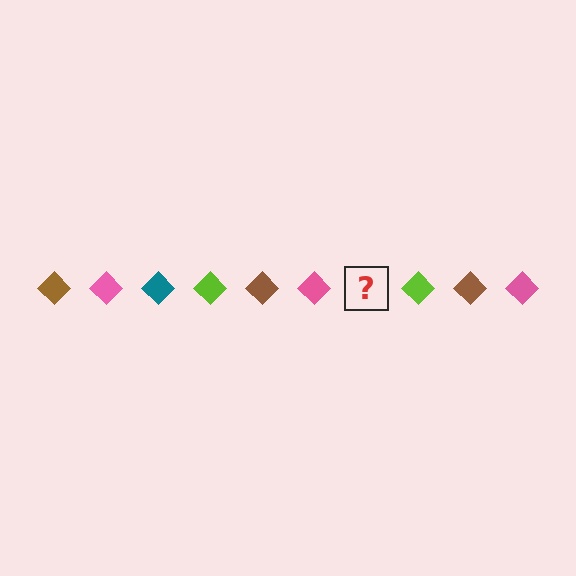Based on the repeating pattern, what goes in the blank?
The blank should be a teal diamond.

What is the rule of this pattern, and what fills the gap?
The rule is that the pattern cycles through brown, pink, teal, lime diamonds. The gap should be filled with a teal diamond.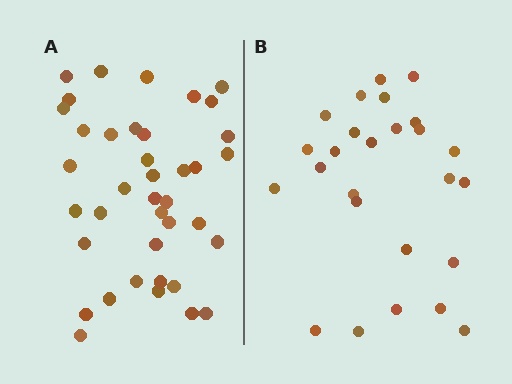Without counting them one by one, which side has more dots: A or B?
Region A (the left region) has more dots.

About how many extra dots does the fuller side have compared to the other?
Region A has approximately 15 more dots than region B.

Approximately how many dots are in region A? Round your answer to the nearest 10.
About 40 dots. (The exact count is 39, which rounds to 40.)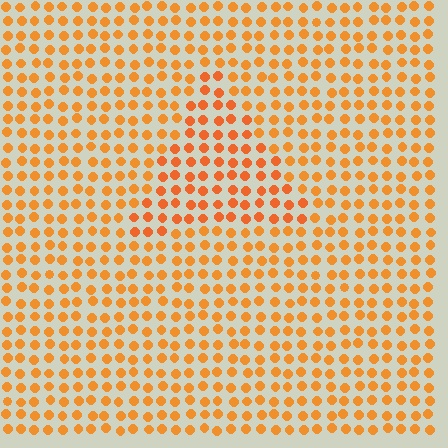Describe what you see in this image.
The image is filled with small orange elements in a uniform arrangement. A triangle-shaped region is visible where the elements are tinted to a slightly different hue, forming a subtle color boundary.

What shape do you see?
I see a triangle.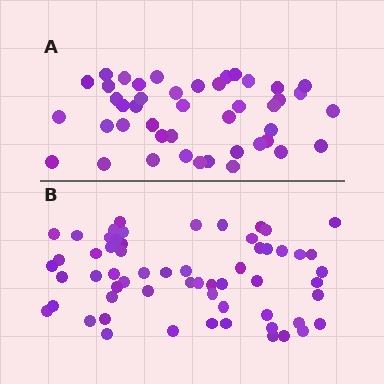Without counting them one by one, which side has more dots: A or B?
Region B (the bottom region) has more dots.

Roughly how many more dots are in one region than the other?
Region B has approximately 15 more dots than region A.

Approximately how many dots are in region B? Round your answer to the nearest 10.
About 60 dots.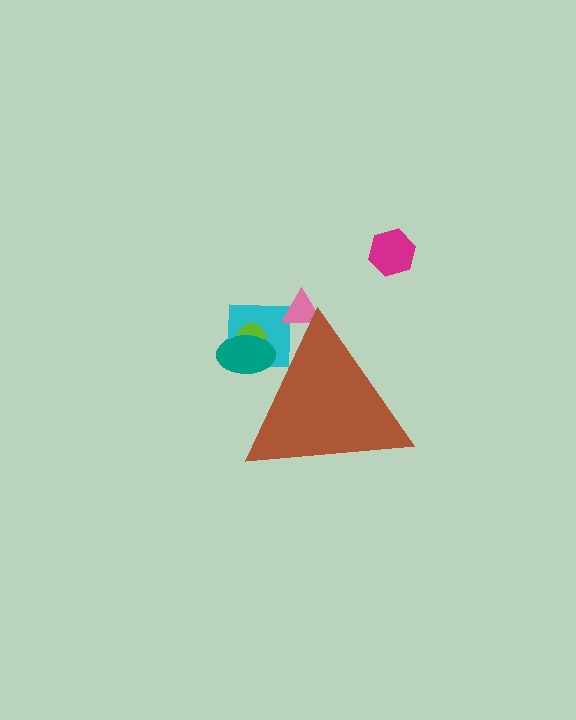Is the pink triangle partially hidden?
Yes, the pink triangle is partially hidden behind the brown triangle.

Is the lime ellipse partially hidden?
Yes, the lime ellipse is partially hidden behind the brown triangle.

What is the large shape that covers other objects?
A brown triangle.